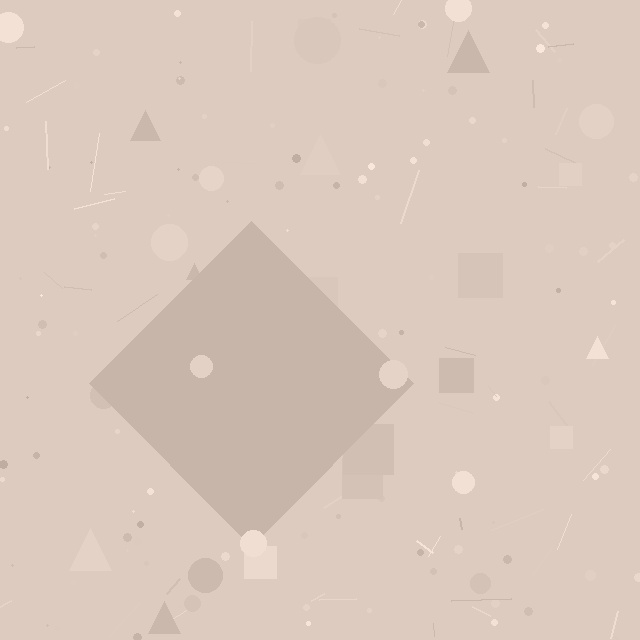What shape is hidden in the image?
A diamond is hidden in the image.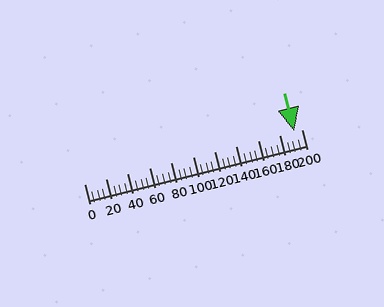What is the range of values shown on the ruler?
The ruler shows values from 0 to 200.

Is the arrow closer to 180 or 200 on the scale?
The arrow is closer to 200.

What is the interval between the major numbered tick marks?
The major tick marks are spaced 20 units apart.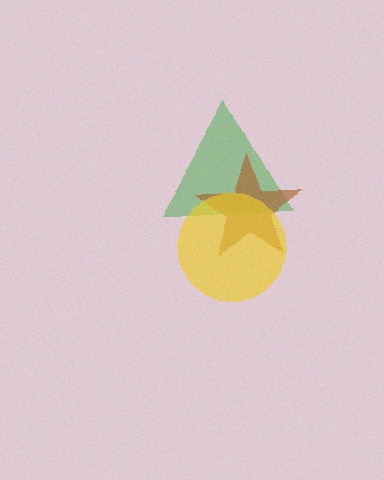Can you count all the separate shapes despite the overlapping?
Yes, there are 3 separate shapes.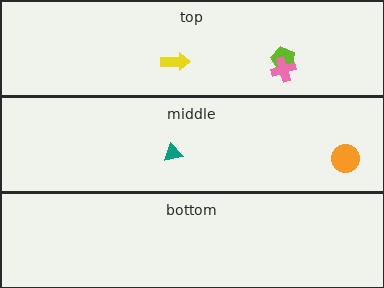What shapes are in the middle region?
The orange circle, the teal triangle.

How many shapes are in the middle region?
2.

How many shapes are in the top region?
3.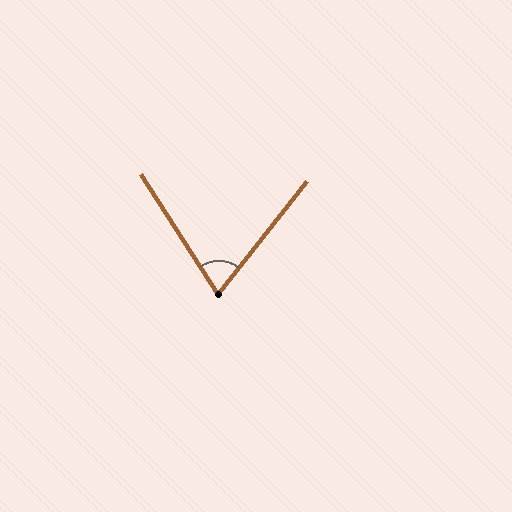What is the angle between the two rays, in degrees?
Approximately 71 degrees.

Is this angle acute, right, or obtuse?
It is acute.